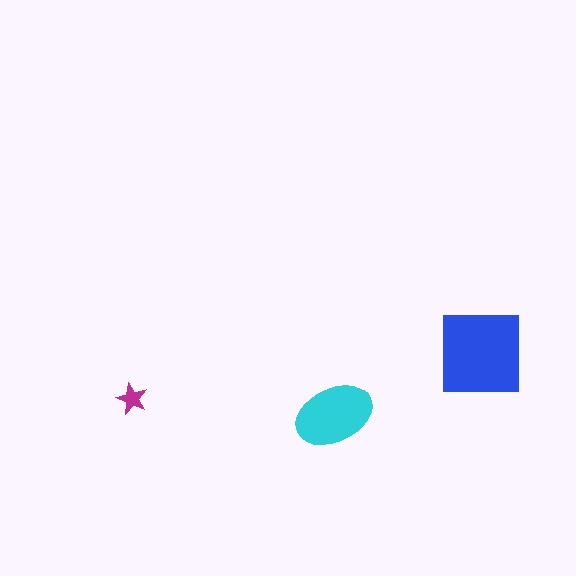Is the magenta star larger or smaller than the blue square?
Smaller.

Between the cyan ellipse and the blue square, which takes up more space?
The blue square.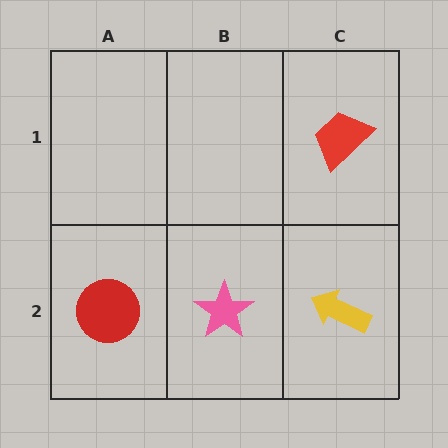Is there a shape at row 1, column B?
No, that cell is empty.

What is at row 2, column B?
A pink star.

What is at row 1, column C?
A red trapezoid.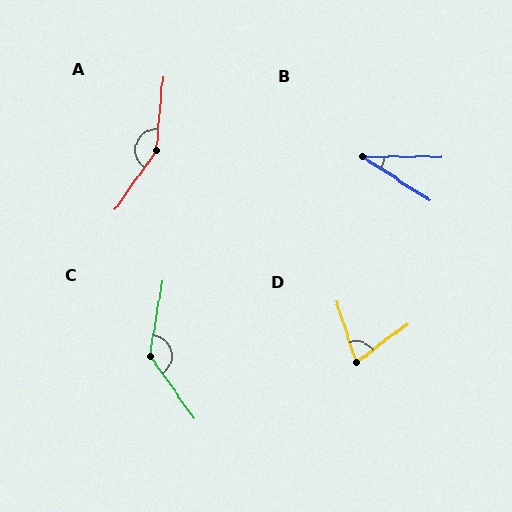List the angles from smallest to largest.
B (33°), D (70°), C (135°), A (150°).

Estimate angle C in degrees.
Approximately 135 degrees.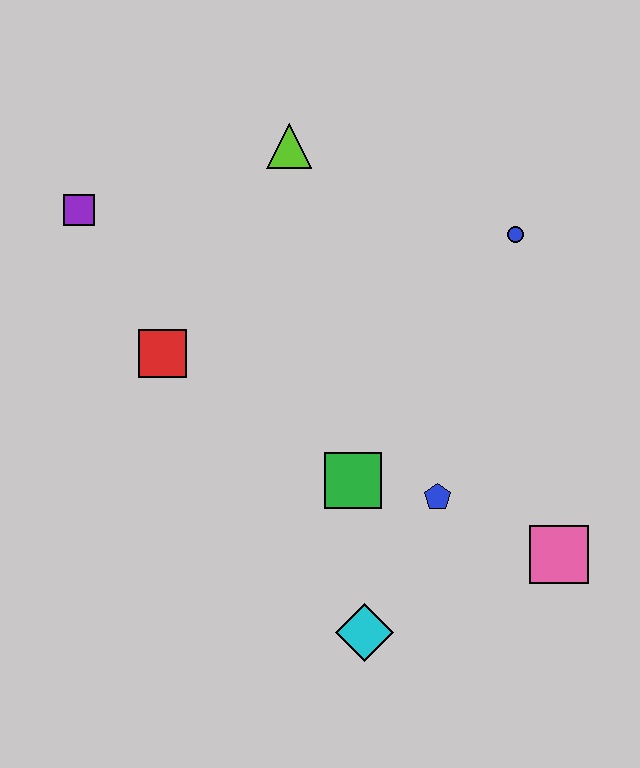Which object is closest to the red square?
The purple square is closest to the red square.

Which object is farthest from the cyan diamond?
The purple square is farthest from the cyan diamond.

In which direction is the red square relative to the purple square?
The red square is below the purple square.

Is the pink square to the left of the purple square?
No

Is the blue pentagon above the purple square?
No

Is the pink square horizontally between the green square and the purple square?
No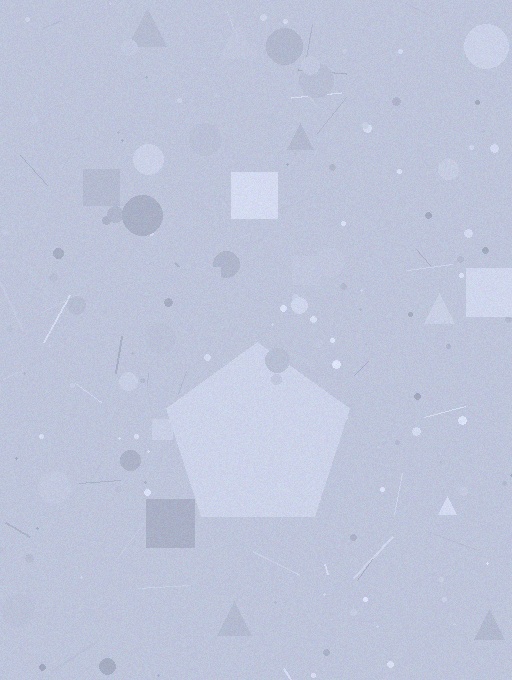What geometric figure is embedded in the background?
A pentagon is embedded in the background.